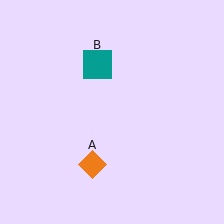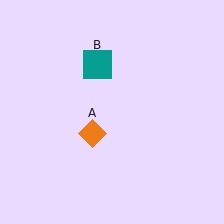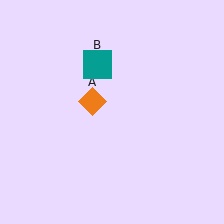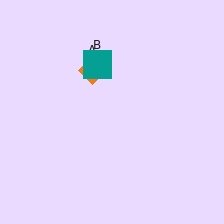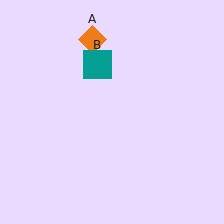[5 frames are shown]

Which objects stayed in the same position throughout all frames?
Teal square (object B) remained stationary.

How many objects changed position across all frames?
1 object changed position: orange diamond (object A).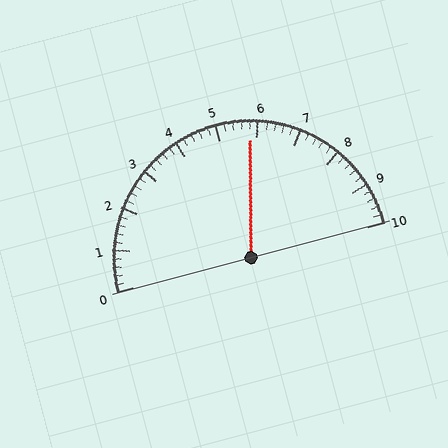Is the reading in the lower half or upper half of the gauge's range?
The reading is in the upper half of the range (0 to 10).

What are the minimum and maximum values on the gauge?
The gauge ranges from 0 to 10.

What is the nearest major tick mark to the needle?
The nearest major tick mark is 6.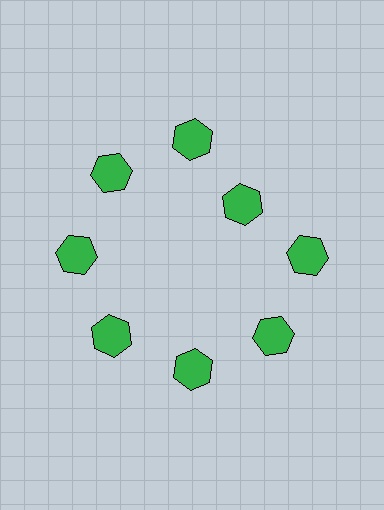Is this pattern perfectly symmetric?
No. The 8 green hexagons are arranged in a ring, but one element near the 2 o'clock position is pulled inward toward the center, breaking the 8-fold rotational symmetry.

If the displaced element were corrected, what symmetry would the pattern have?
It would have 8-fold rotational symmetry — the pattern would map onto itself every 45 degrees.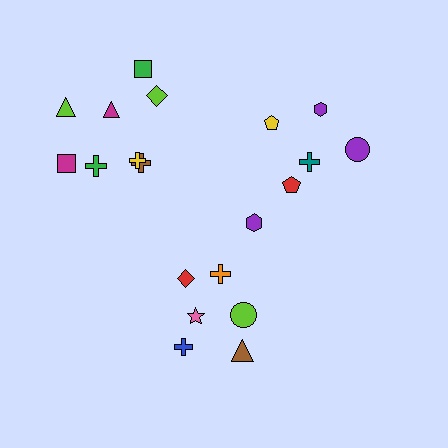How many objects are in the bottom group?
There are 6 objects.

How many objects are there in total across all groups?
There are 20 objects.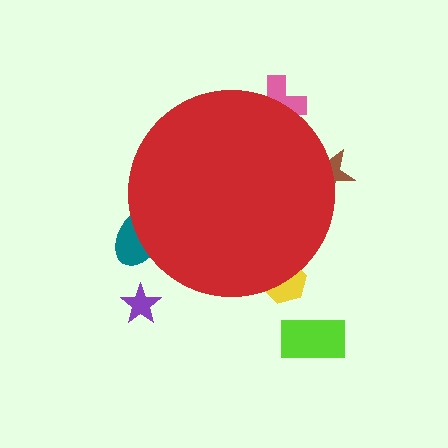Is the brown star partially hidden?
Yes, the brown star is partially hidden behind the red circle.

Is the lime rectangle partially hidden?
No, the lime rectangle is fully visible.